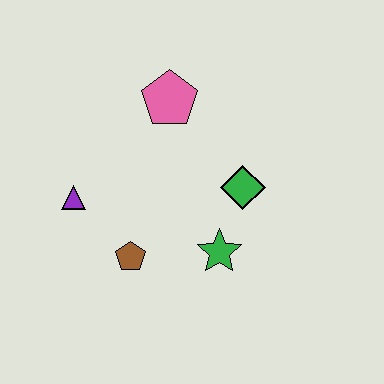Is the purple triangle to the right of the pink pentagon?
No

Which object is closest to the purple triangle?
The brown pentagon is closest to the purple triangle.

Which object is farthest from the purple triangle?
The green diamond is farthest from the purple triangle.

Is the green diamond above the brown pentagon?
Yes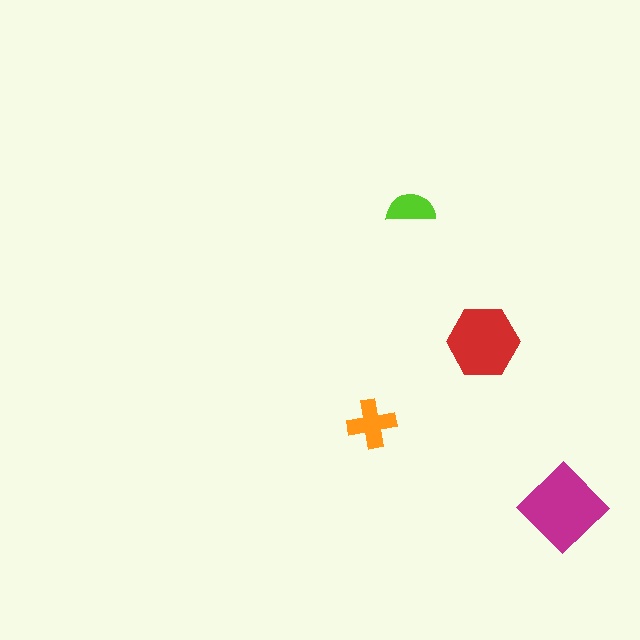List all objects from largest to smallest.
The magenta diamond, the red hexagon, the orange cross, the lime semicircle.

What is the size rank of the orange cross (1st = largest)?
3rd.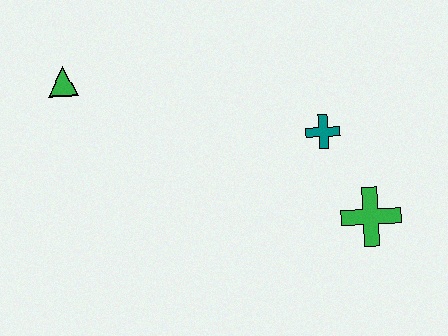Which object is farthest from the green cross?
The green triangle is farthest from the green cross.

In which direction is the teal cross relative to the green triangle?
The teal cross is to the right of the green triangle.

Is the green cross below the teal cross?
Yes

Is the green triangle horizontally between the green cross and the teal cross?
No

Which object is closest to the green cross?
The teal cross is closest to the green cross.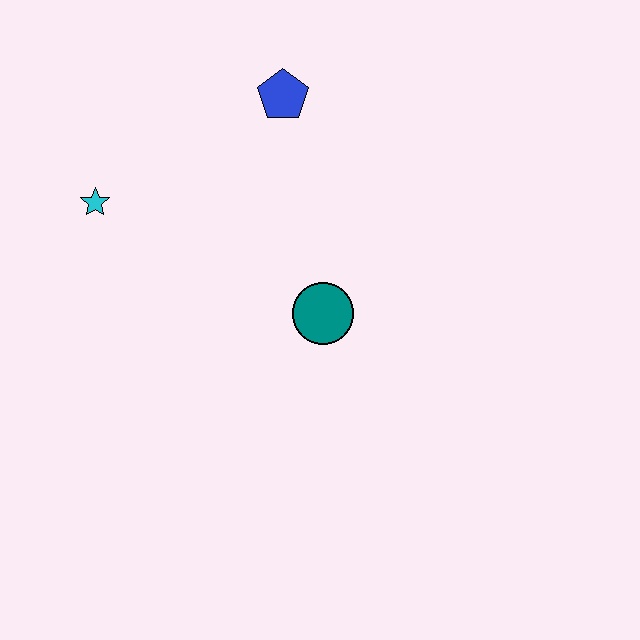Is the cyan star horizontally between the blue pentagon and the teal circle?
No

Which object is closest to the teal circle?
The blue pentagon is closest to the teal circle.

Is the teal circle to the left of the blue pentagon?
No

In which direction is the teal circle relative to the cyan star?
The teal circle is to the right of the cyan star.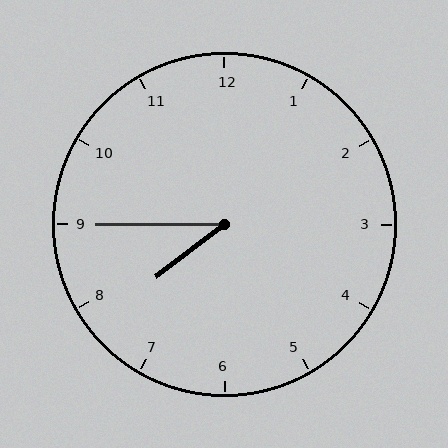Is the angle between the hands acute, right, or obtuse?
It is acute.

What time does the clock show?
7:45.